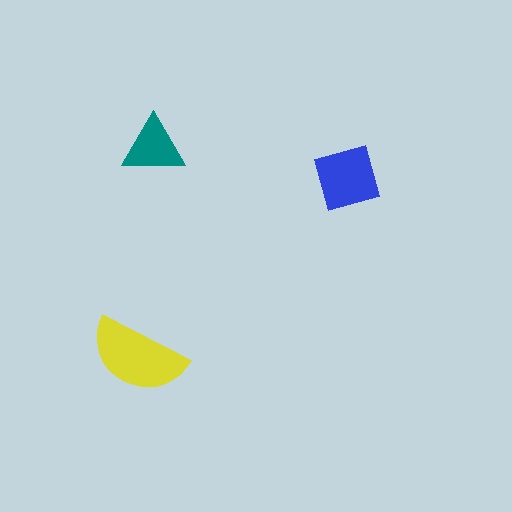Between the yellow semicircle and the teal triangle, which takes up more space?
The yellow semicircle.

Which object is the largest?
The yellow semicircle.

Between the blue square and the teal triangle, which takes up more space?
The blue square.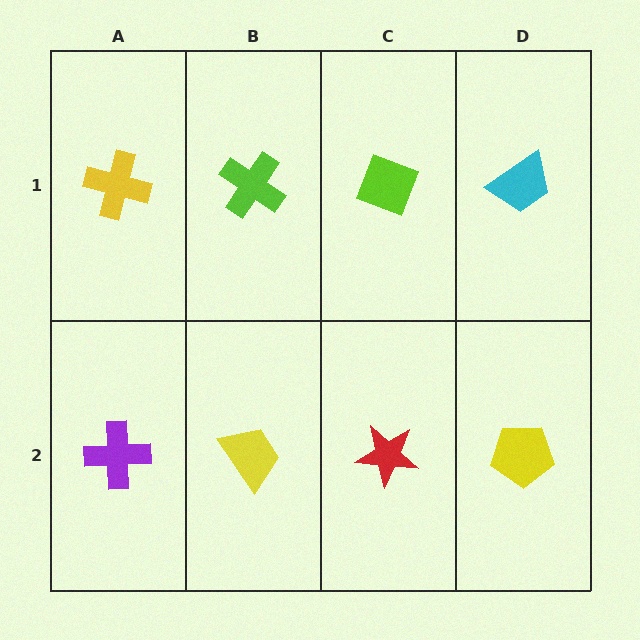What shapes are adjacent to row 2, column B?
A lime cross (row 1, column B), a purple cross (row 2, column A), a red star (row 2, column C).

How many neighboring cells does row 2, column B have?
3.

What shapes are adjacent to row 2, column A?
A yellow cross (row 1, column A), a yellow trapezoid (row 2, column B).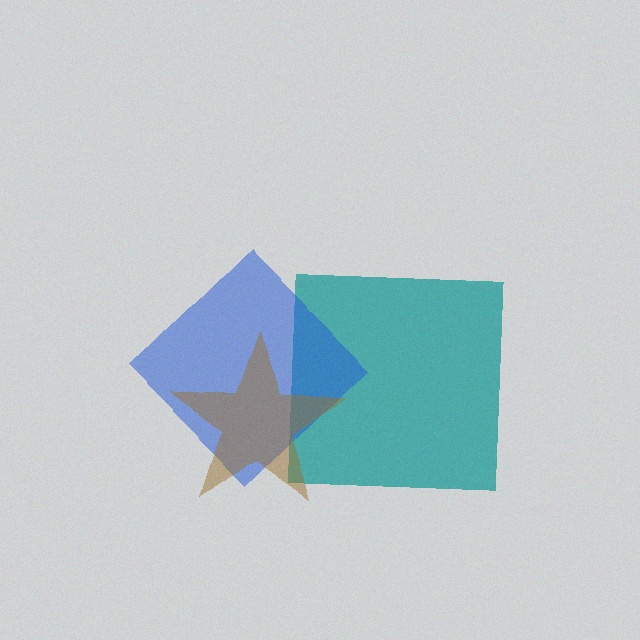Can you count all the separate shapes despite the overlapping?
Yes, there are 3 separate shapes.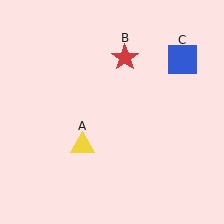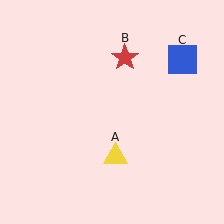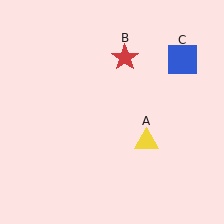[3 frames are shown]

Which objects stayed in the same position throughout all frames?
Red star (object B) and blue square (object C) remained stationary.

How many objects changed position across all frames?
1 object changed position: yellow triangle (object A).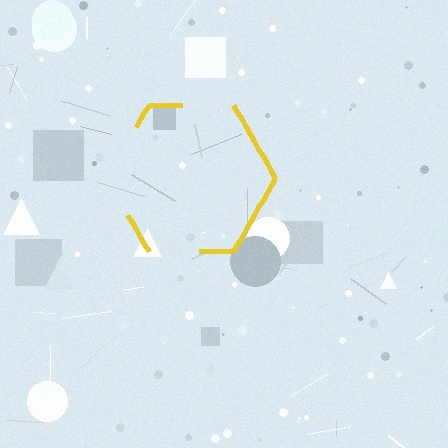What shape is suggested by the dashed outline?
The dashed outline suggests a hexagon.